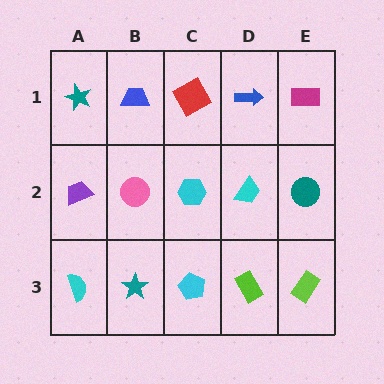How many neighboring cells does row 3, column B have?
3.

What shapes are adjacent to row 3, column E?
A teal circle (row 2, column E), a lime rectangle (row 3, column D).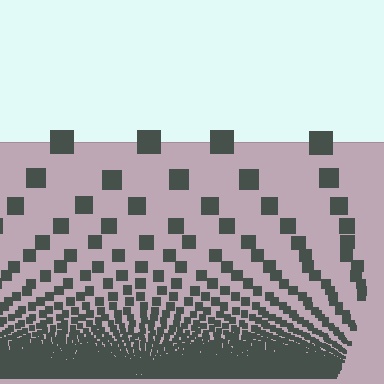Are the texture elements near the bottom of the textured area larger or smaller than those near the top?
Smaller. The gradient is inverted — elements near the bottom are smaller and denser.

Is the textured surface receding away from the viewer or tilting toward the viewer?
The surface appears to tilt toward the viewer. Texture elements get larger and sparser toward the top.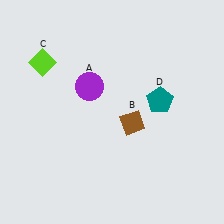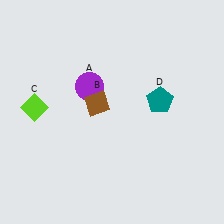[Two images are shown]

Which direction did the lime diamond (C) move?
The lime diamond (C) moved down.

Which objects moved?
The objects that moved are: the brown diamond (B), the lime diamond (C).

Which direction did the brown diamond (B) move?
The brown diamond (B) moved left.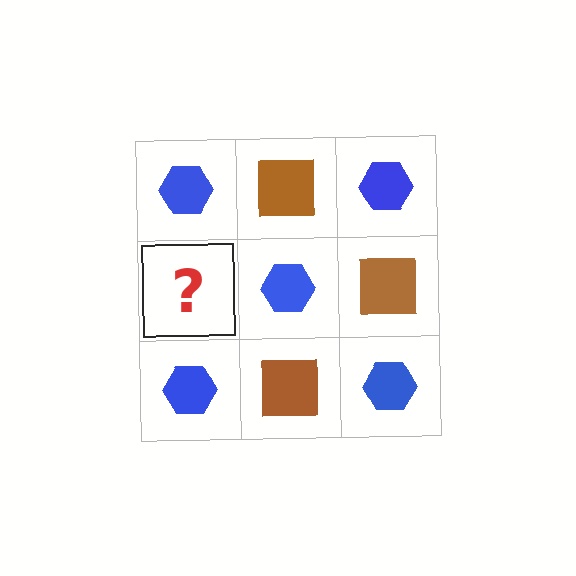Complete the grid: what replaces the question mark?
The question mark should be replaced with a brown square.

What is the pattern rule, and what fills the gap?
The rule is that it alternates blue hexagon and brown square in a checkerboard pattern. The gap should be filled with a brown square.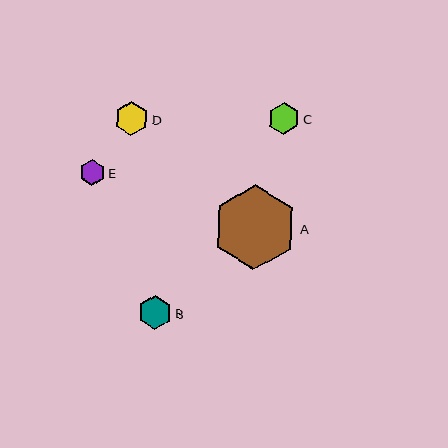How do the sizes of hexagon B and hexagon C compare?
Hexagon B and hexagon C are approximately the same size.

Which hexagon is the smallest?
Hexagon E is the smallest with a size of approximately 26 pixels.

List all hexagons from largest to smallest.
From largest to smallest: A, B, D, C, E.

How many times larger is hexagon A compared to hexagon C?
Hexagon A is approximately 2.7 times the size of hexagon C.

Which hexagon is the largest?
Hexagon A is the largest with a size of approximately 85 pixels.